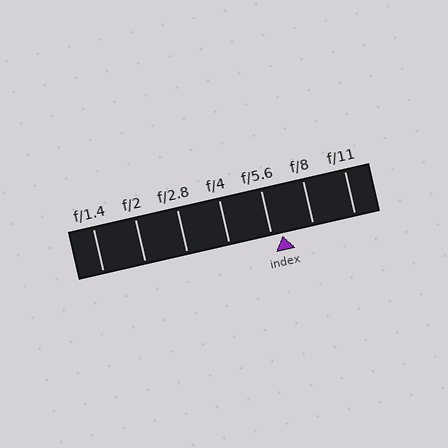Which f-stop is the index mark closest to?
The index mark is closest to f/5.6.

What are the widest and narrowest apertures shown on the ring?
The widest aperture shown is f/1.4 and the narrowest is f/11.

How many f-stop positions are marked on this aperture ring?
There are 7 f-stop positions marked.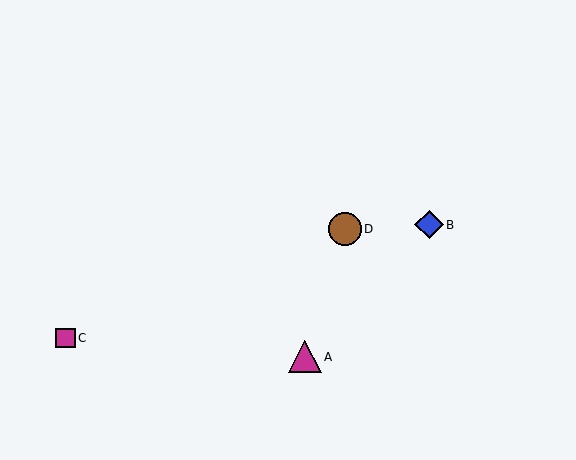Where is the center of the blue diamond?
The center of the blue diamond is at (429, 225).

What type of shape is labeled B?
Shape B is a blue diamond.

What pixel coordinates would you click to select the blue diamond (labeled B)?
Click at (429, 225) to select the blue diamond B.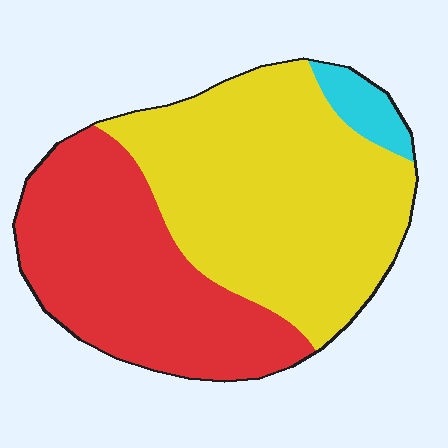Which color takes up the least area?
Cyan, at roughly 5%.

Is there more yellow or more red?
Yellow.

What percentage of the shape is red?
Red takes up between a quarter and a half of the shape.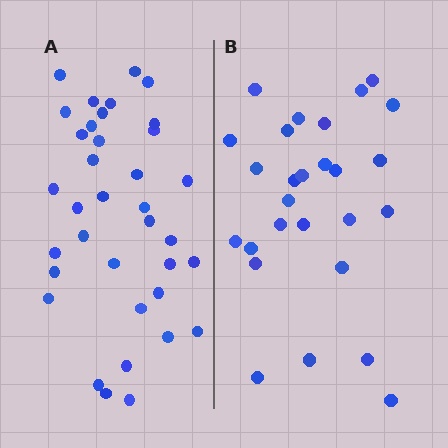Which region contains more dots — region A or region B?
Region A (the left region) has more dots.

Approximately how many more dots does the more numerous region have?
Region A has roughly 8 or so more dots than region B.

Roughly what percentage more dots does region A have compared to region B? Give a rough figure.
About 35% more.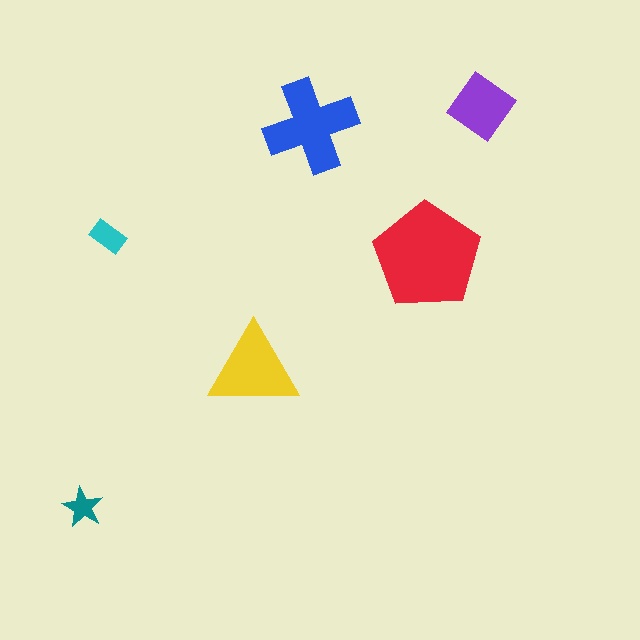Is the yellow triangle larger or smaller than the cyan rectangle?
Larger.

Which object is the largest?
The red pentagon.